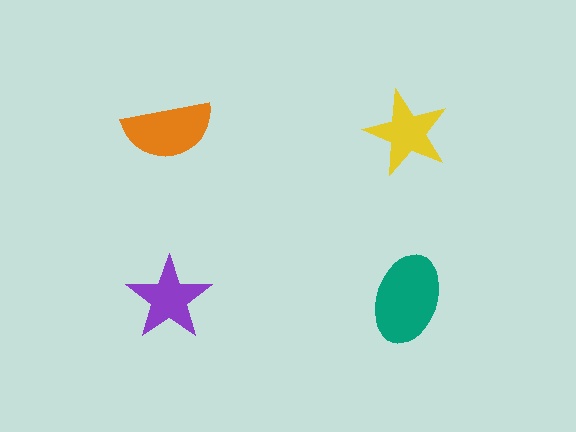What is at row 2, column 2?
A teal ellipse.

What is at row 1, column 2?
A yellow star.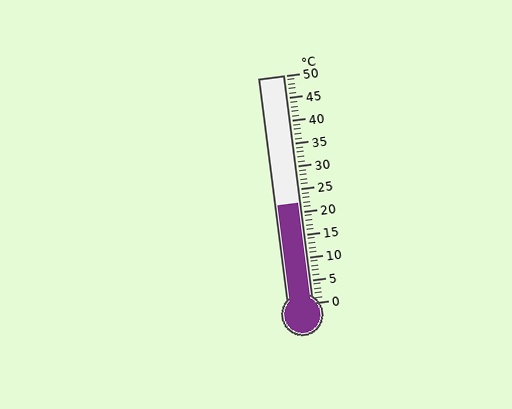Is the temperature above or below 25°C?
The temperature is below 25°C.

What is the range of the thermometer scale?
The thermometer scale ranges from 0°C to 50°C.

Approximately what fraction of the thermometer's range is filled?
The thermometer is filled to approximately 45% of its range.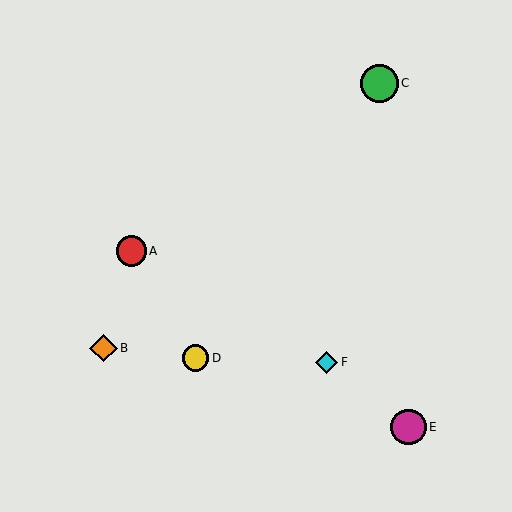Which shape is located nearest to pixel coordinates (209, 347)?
The yellow circle (labeled D) at (196, 358) is nearest to that location.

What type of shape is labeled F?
Shape F is a cyan diamond.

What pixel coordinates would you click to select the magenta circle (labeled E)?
Click at (409, 427) to select the magenta circle E.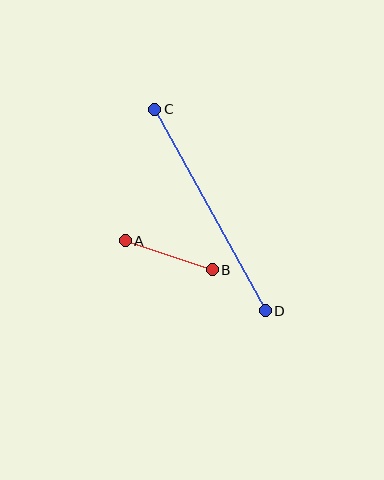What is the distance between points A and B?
The distance is approximately 92 pixels.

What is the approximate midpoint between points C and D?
The midpoint is at approximately (210, 210) pixels.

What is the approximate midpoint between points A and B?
The midpoint is at approximately (169, 255) pixels.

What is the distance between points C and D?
The distance is approximately 230 pixels.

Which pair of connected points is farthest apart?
Points C and D are farthest apart.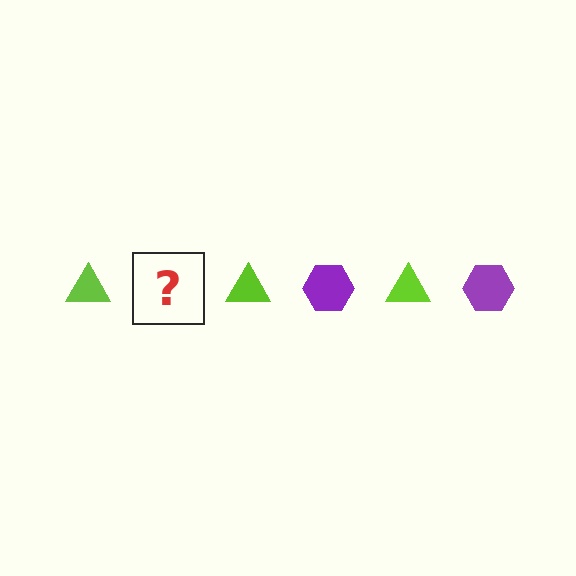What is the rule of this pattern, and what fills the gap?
The rule is that the pattern alternates between lime triangle and purple hexagon. The gap should be filled with a purple hexagon.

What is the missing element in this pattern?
The missing element is a purple hexagon.